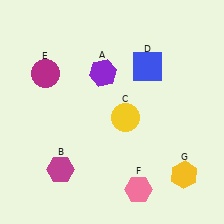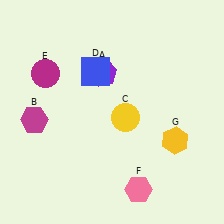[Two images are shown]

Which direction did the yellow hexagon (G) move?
The yellow hexagon (G) moved up.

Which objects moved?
The objects that moved are: the magenta hexagon (B), the blue square (D), the yellow hexagon (G).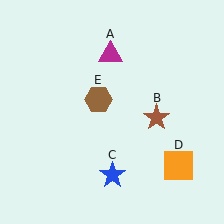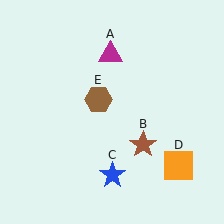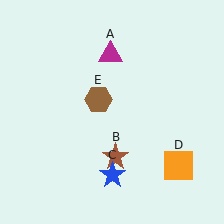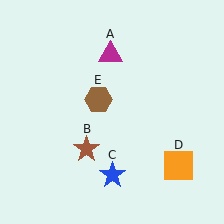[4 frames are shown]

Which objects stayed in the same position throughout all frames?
Magenta triangle (object A) and blue star (object C) and orange square (object D) and brown hexagon (object E) remained stationary.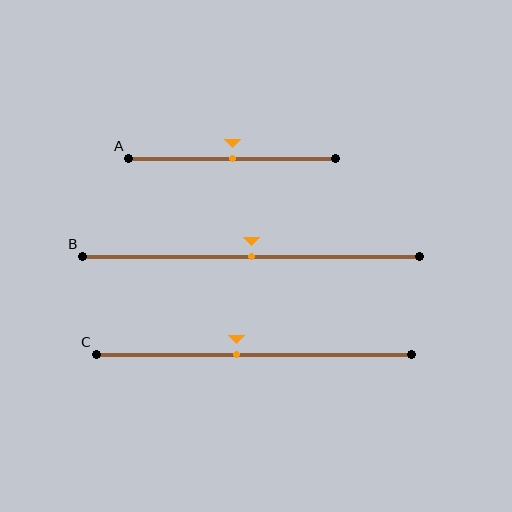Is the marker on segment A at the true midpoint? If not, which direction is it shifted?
Yes, the marker on segment A is at the true midpoint.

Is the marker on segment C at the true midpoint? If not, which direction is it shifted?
No, the marker on segment C is shifted to the left by about 5% of the segment length.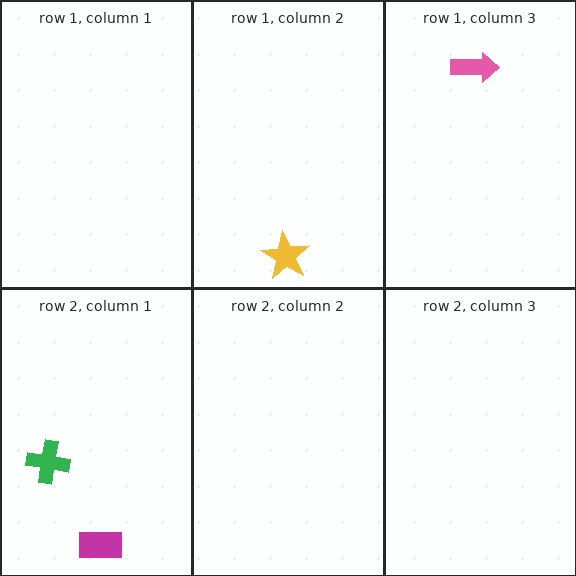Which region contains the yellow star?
The row 1, column 2 region.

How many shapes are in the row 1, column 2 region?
1.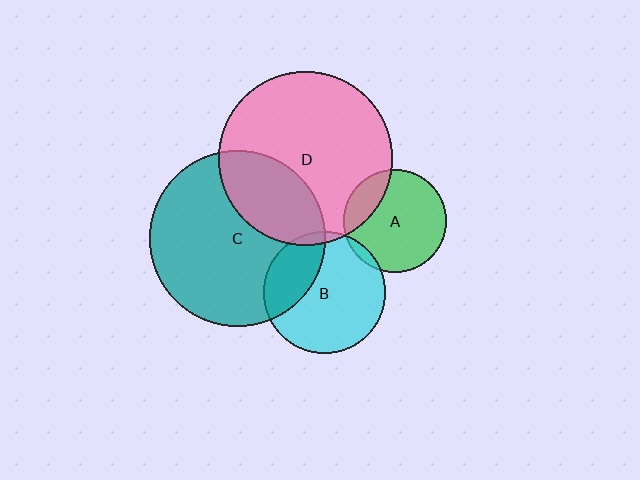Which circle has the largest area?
Circle C (teal).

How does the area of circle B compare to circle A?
Approximately 1.4 times.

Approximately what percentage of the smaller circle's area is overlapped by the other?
Approximately 20%.